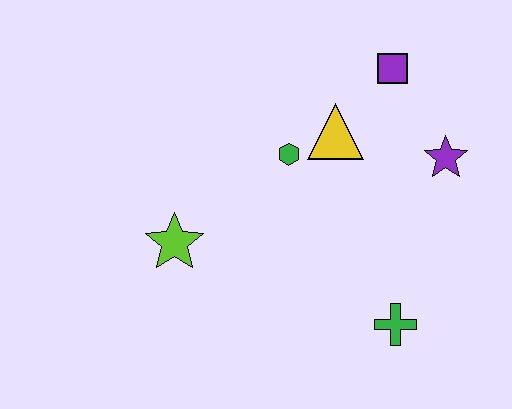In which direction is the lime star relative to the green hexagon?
The lime star is to the left of the green hexagon.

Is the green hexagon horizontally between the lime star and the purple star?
Yes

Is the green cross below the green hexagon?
Yes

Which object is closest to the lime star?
The green hexagon is closest to the lime star.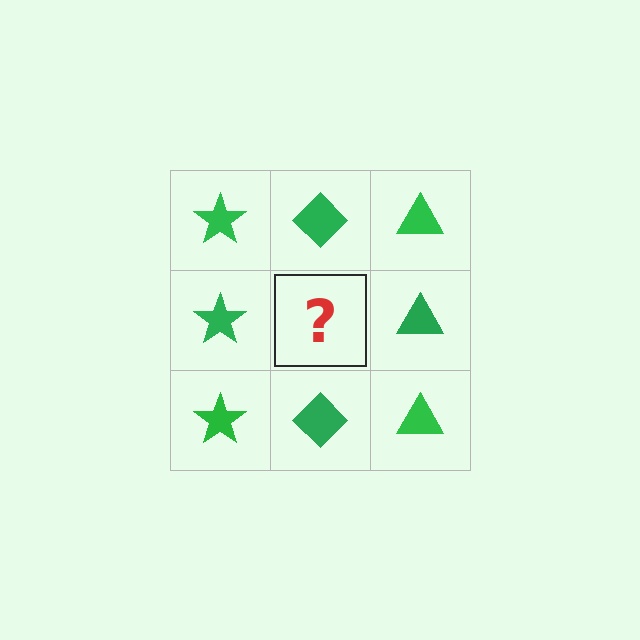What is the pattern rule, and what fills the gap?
The rule is that each column has a consistent shape. The gap should be filled with a green diamond.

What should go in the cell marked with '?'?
The missing cell should contain a green diamond.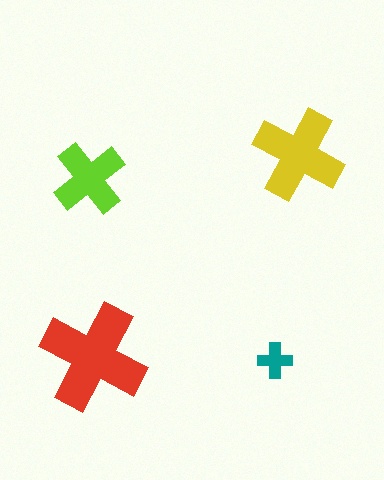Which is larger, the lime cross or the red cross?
The red one.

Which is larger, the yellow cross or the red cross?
The red one.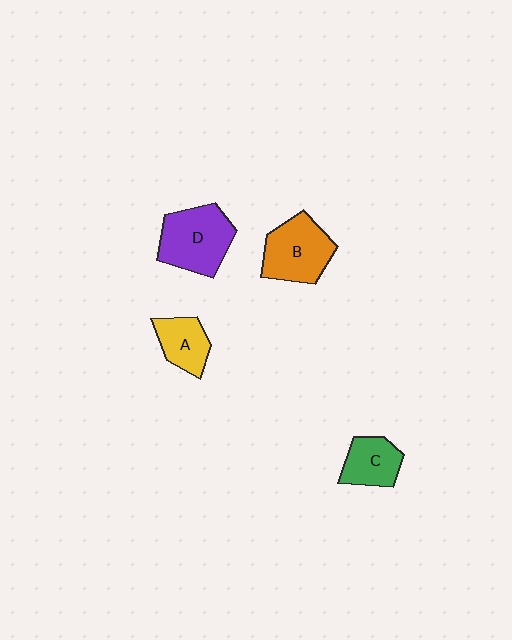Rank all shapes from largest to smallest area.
From largest to smallest: D (purple), B (orange), C (green), A (yellow).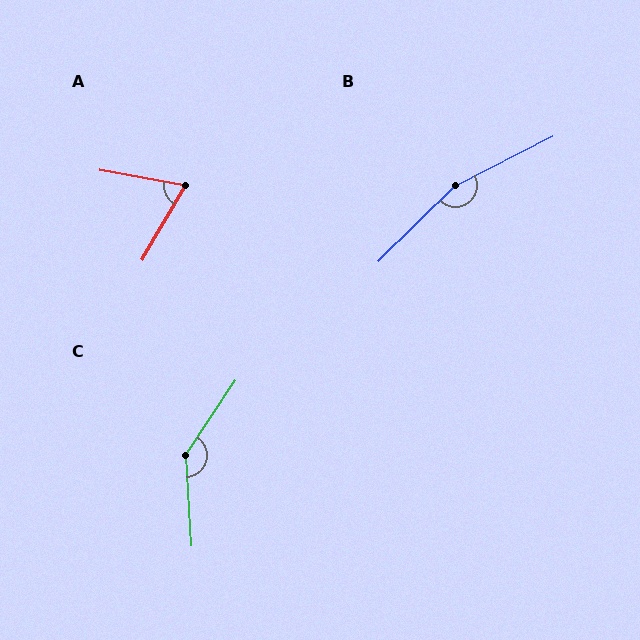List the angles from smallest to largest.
A (70°), C (142°), B (162°).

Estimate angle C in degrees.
Approximately 142 degrees.